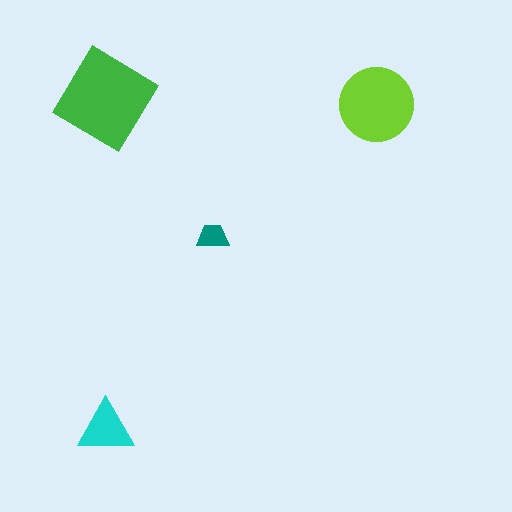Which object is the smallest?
The teal trapezoid.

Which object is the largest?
The green diamond.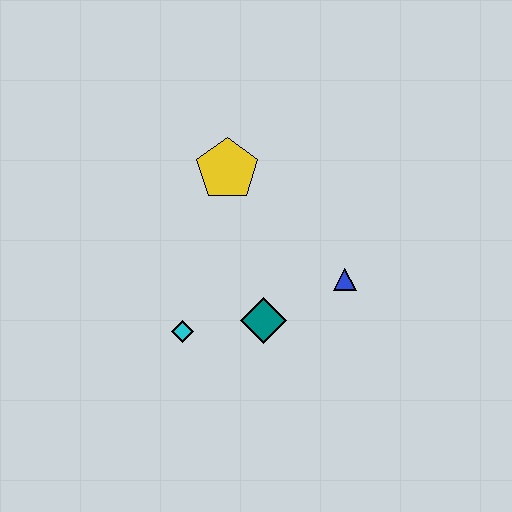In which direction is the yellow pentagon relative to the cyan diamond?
The yellow pentagon is above the cyan diamond.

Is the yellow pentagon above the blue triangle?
Yes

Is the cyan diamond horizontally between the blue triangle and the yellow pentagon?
No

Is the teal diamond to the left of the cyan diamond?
No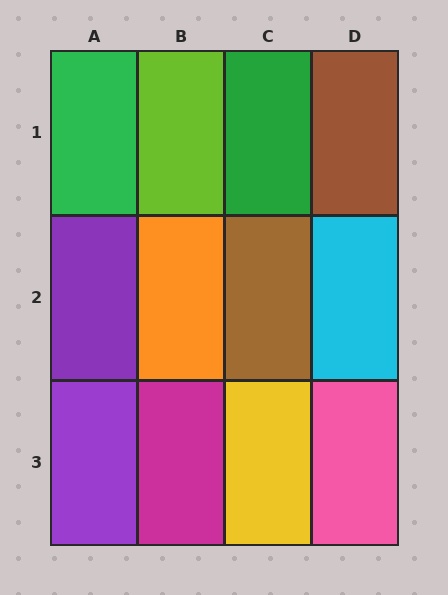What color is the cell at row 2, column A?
Purple.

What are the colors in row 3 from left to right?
Purple, magenta, yellow, pink.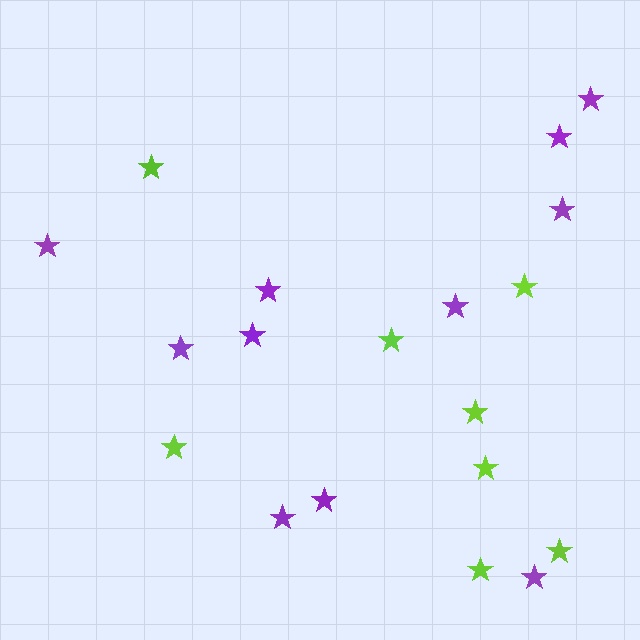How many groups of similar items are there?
There are 2 groups: one group of purple stars (11) and one group of lime stars (8).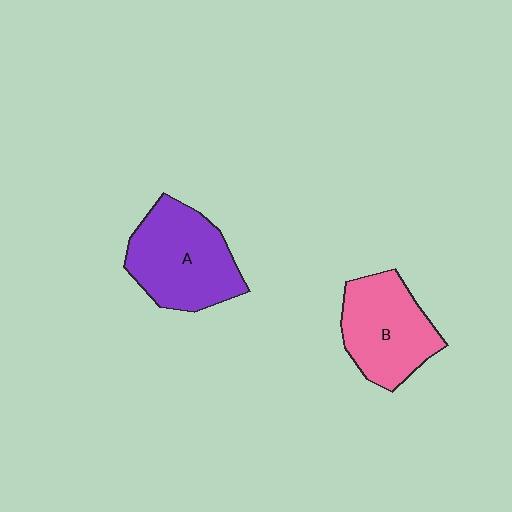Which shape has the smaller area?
Shape B (pink).